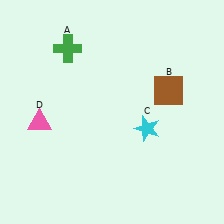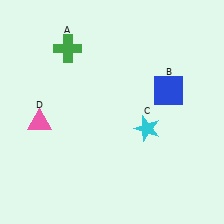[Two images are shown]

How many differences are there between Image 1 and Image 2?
There is 1 difference between the two images.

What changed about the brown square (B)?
In Image 1, B is brown. In Image 2, it changed to blue.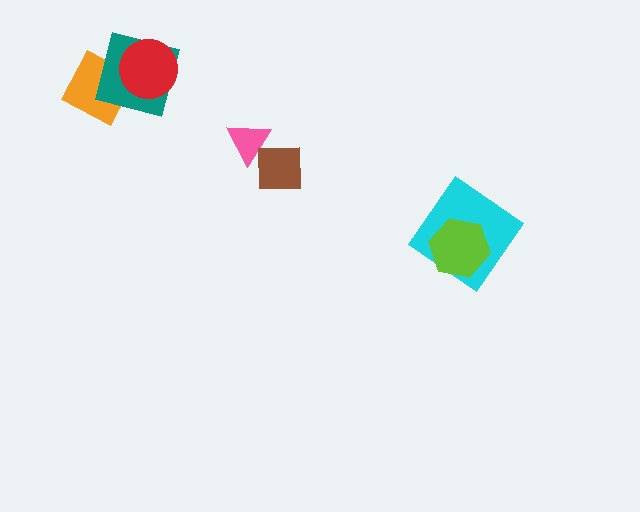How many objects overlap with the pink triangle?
1 object overlaps with the pink triangle.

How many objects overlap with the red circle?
1 object overlaps with the red circle.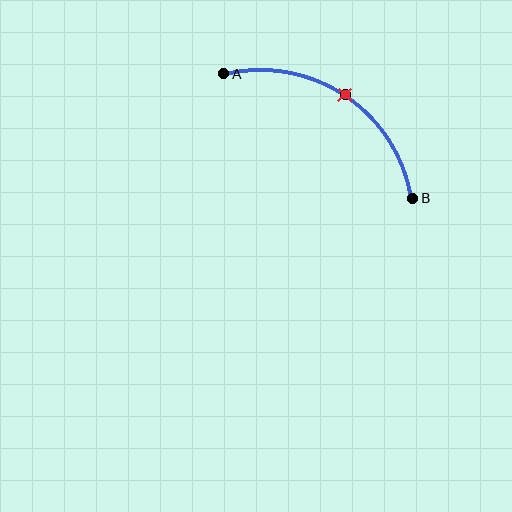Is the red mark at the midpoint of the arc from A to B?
Yes. The red mark lies on the arc at equal arc-length from both A and B — it is the arc midpoint.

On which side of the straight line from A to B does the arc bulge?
The arc bulges above the straight line connecting A and B.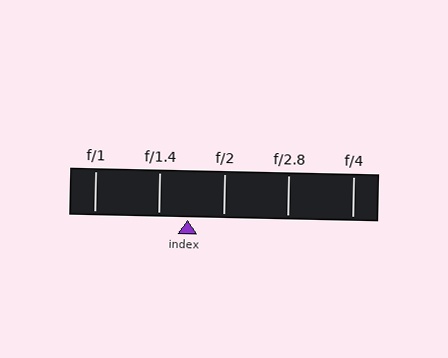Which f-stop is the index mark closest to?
The index mark is closest to f/1.4.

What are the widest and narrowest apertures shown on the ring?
The widest aperture shown is f/1 and the narrowest is f/4.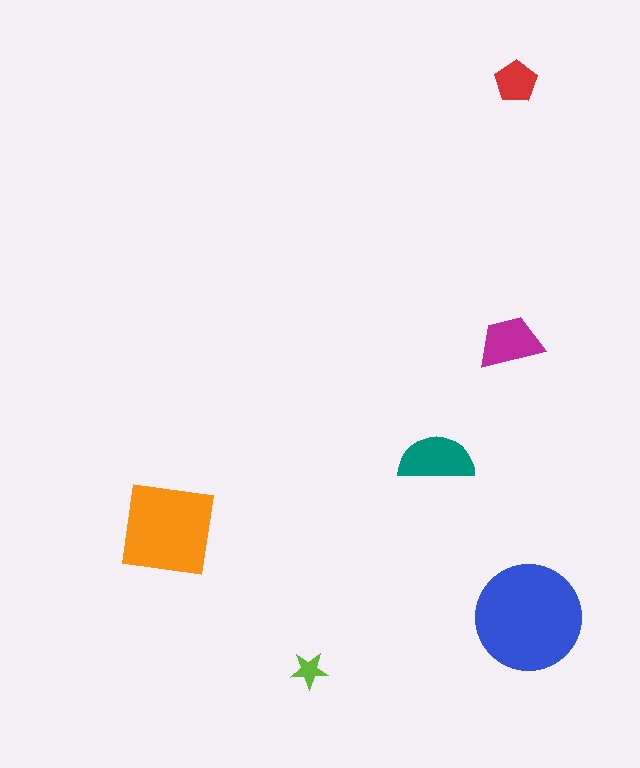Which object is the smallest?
The lime star.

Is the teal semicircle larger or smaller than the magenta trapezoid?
Larger.